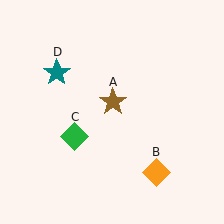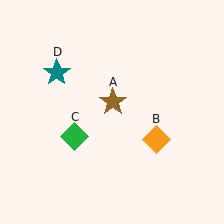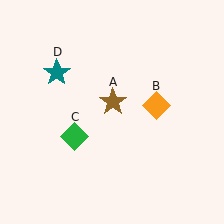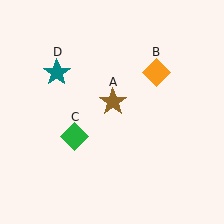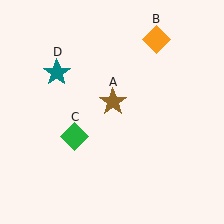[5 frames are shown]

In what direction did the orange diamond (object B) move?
The orange diamond (object B) moved up.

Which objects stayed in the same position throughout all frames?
Brown star (object A) and green diamond (object C) and teal star (object D) remained stationary.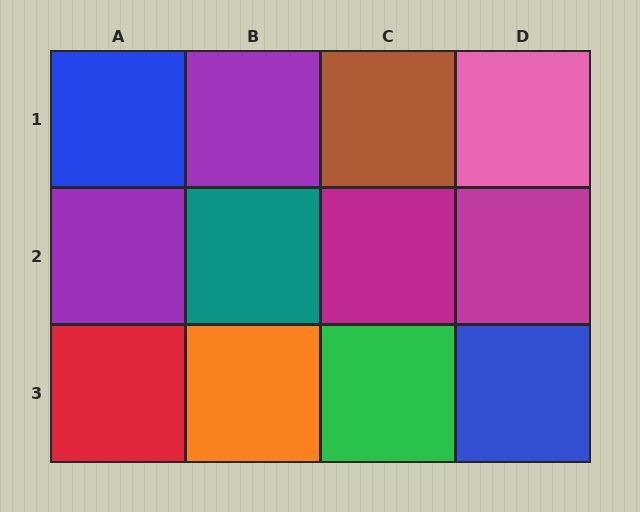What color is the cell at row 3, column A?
Red.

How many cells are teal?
1 cell is teal.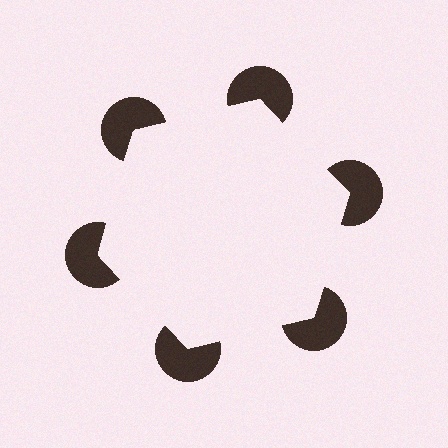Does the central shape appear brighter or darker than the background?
It typically appears slightly brighter than the background, even though no actual brightness change is drawn.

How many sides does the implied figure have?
6 sides.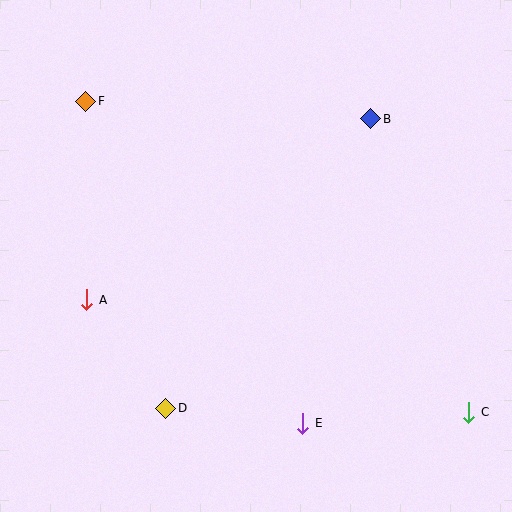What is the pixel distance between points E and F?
The distance between E and F is 388 pixels.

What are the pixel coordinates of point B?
Point B is at (371, 119).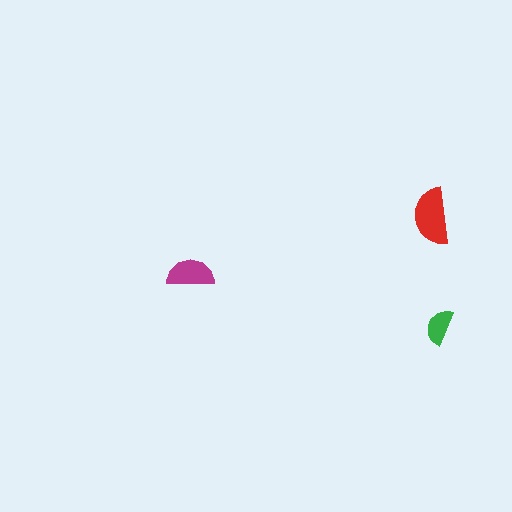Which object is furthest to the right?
The green semicircle is rightmost.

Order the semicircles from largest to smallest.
the red one, the magenta one, the green one.